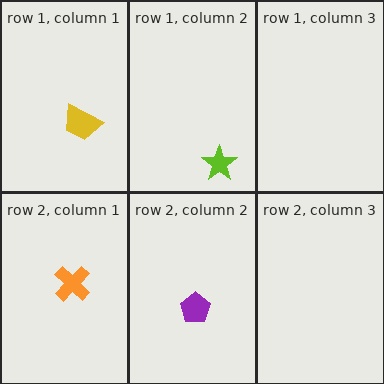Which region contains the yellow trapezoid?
The row 1, column 1 region.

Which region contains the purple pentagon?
The row 2, column 2 region.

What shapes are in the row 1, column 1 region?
The yellow trapezoid.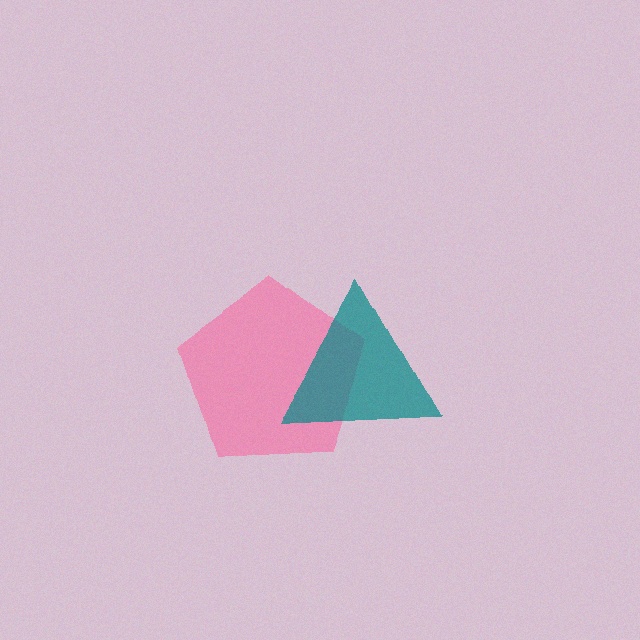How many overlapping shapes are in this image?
There are 2 overlapping shapes in the image.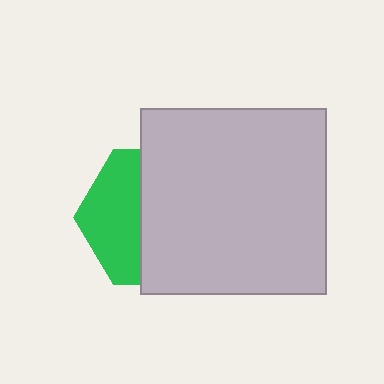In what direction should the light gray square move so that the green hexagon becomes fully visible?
The light gray square should move right. That is the shortest direction to clear the overlap and leave the green hexagon fully visible.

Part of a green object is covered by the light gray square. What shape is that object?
It is a hexagon.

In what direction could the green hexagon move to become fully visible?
The green hexagon could move left. That would shift it out from behind the light gray square entirely.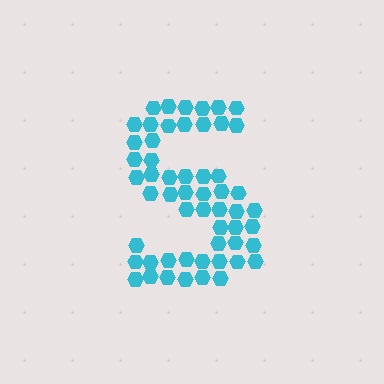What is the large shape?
The large shape is the letter S.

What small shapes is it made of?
It is made of small hexagons.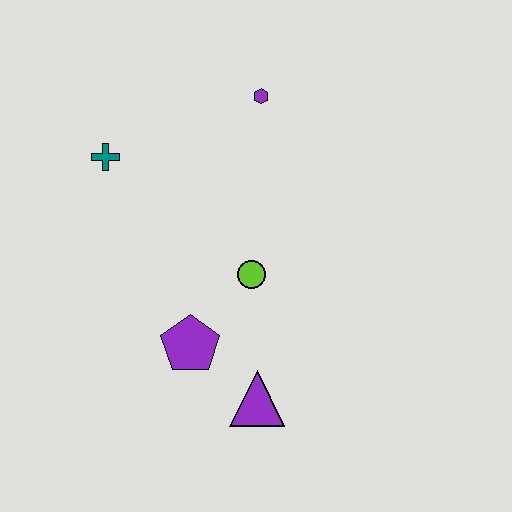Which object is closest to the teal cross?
The purple hexagon is closest to the teal cross.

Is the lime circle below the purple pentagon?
No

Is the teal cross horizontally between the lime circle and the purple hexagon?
No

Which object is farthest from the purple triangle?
The purple hexagon is farthest from the purple triangle.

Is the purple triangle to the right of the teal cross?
Yes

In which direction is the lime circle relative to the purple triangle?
The lime circle is above the purple triangle.